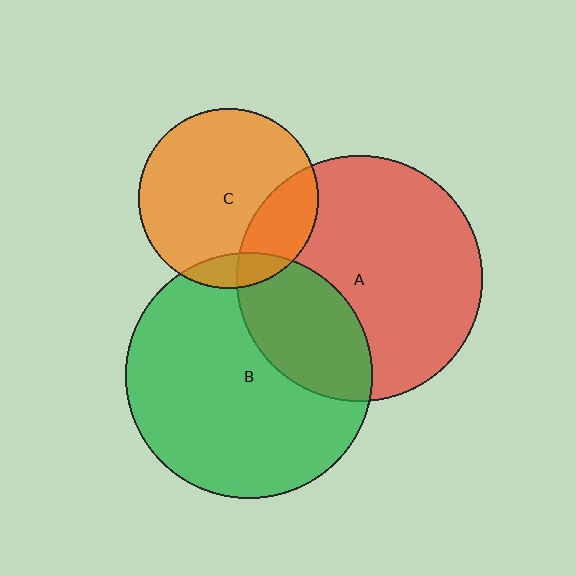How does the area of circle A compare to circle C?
Approximately 1.9 times.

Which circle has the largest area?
Circle B (green).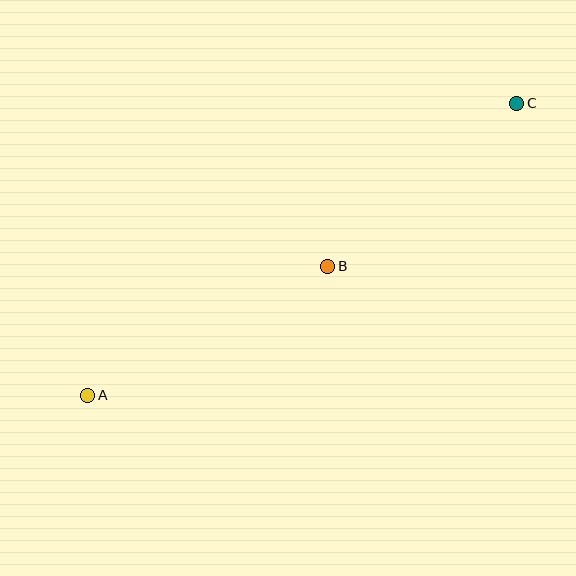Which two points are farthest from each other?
Points A and C are farthest from each other.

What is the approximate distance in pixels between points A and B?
The distance between A and B is approximately 272 pixels.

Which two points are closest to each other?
Points B and C are closest to each other.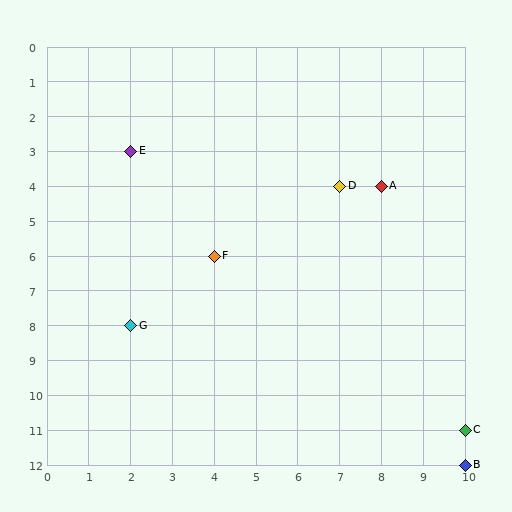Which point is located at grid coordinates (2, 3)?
Point E is at (2, 3).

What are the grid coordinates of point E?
Point E is at grid coordinates (2, 3).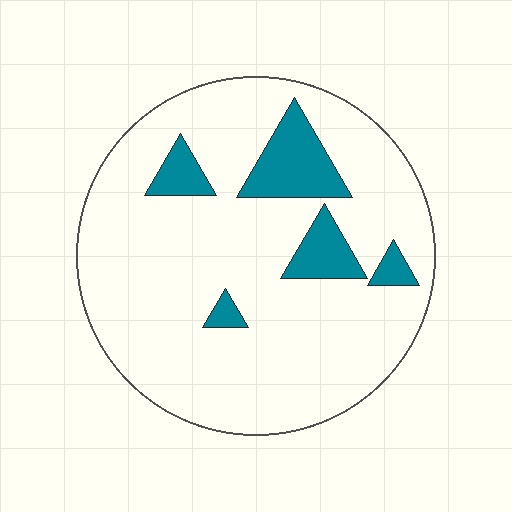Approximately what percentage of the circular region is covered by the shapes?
Approximately 15%.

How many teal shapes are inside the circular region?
5.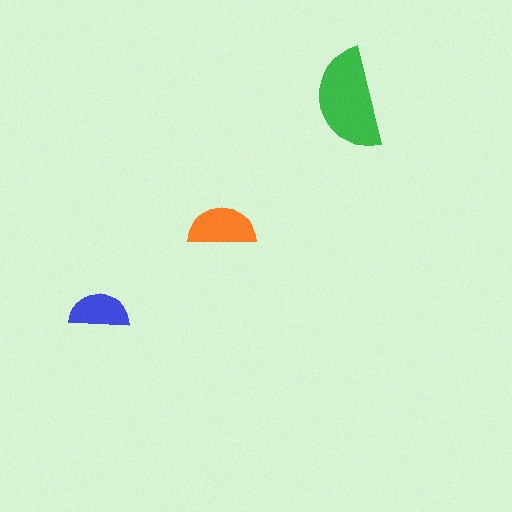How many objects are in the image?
There are 3 objects in the image.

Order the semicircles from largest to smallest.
the green one, the orange one, the blue one.